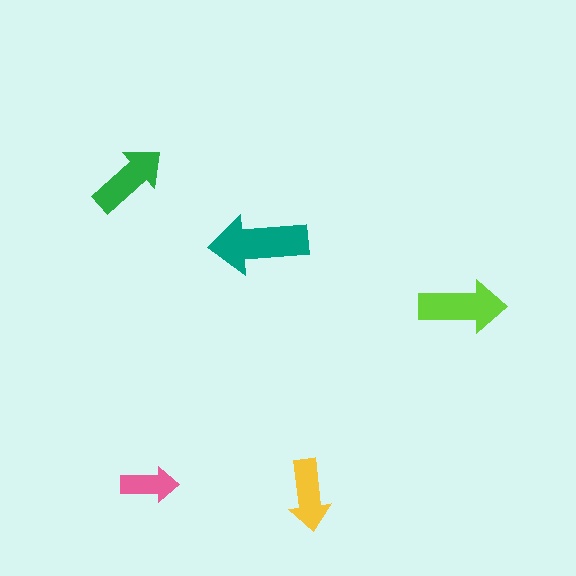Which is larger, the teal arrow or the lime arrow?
The teal one.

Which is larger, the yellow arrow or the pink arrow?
The yellow one.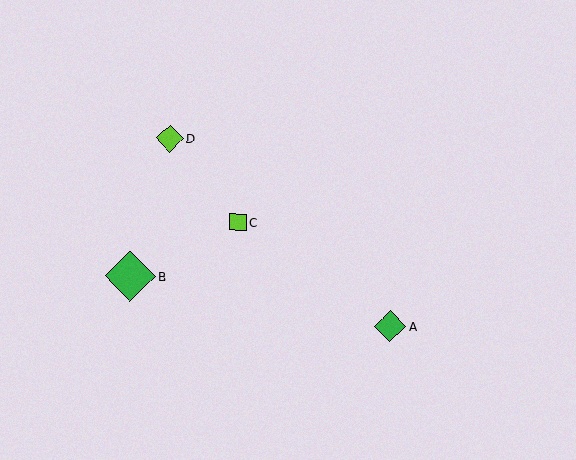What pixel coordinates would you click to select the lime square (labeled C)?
Click at (238, 222) to select the lime square C.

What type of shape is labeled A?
Shape A is a green diamond.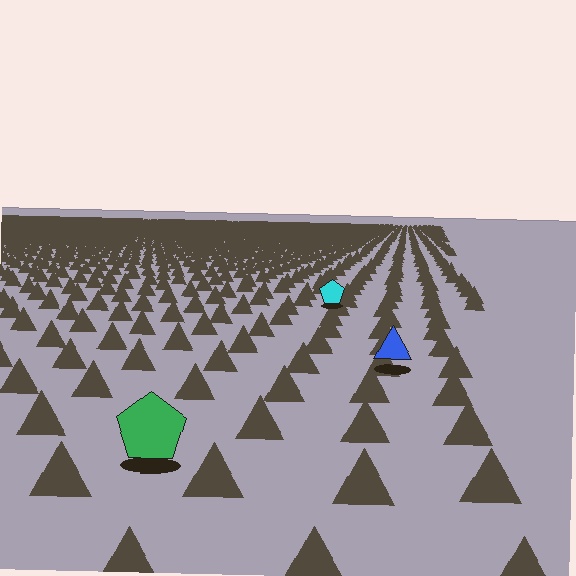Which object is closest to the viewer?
The green pentagon is closest. The texture marks near it are larger and more spread out.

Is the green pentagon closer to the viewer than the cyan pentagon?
Yes. The green pentagon is closer — you can tell from the texture gradient: the ground texture is coarser near it.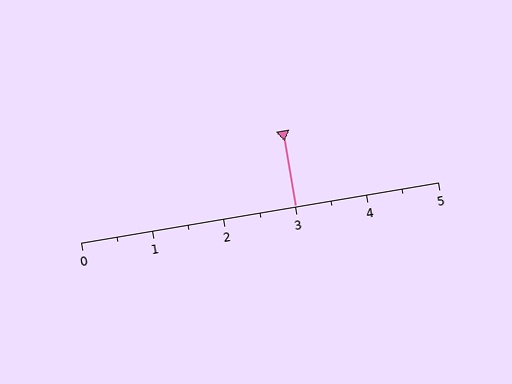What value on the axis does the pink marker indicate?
The marker indicates approximately 3.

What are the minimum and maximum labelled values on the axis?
The axis runs from 0 to 5.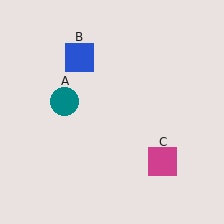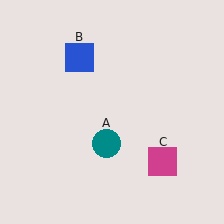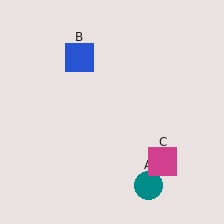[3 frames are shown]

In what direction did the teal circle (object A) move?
The teal circle (object A) moved down and to the right.